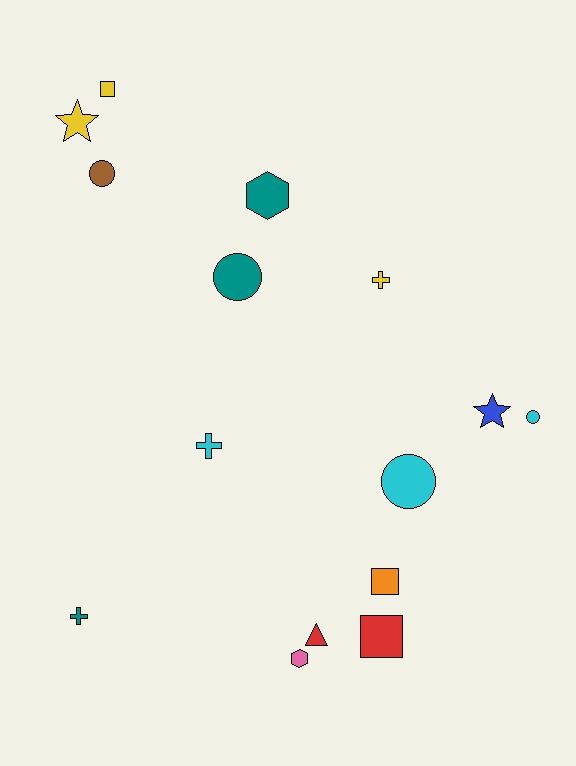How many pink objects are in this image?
There is 1 pink object.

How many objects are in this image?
There are 15 objects.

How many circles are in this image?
There are 4 circles.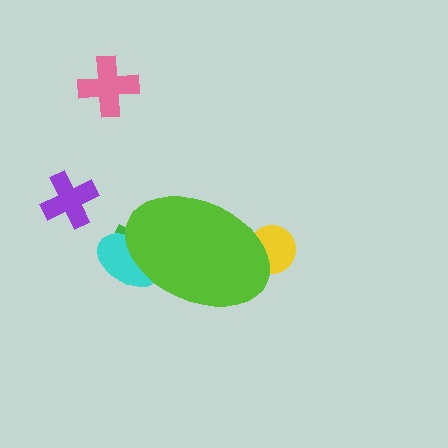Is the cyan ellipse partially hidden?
Yes, the cyan ellipse is partially hidden behind the lime ellipse.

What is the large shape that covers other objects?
A lime ellipse.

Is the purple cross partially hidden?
No, the purple cross is fully visible.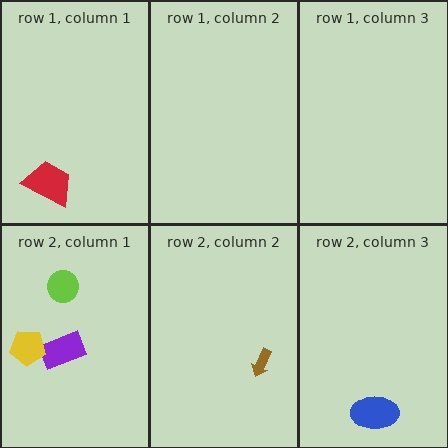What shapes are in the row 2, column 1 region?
The purple rectangle, the yellow pentagon, the lime circle.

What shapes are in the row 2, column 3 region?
The blue ellipse.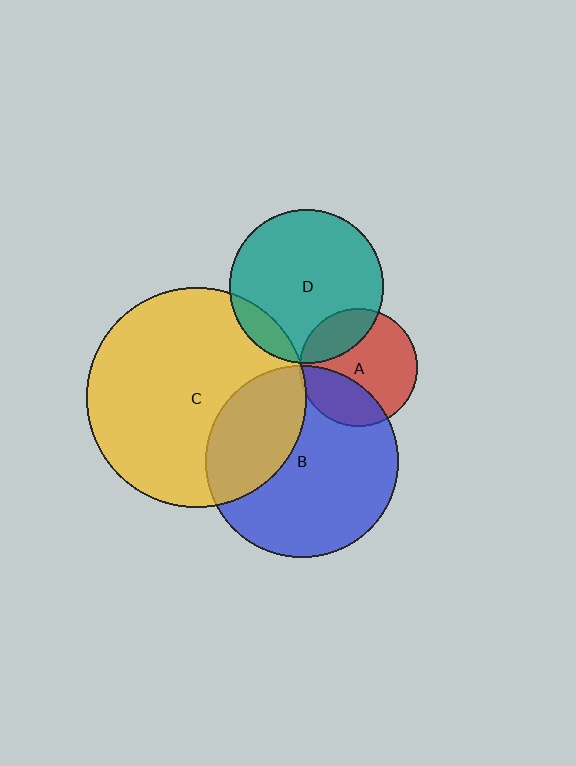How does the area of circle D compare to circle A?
Approximately 1.7 times.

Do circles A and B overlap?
Yes.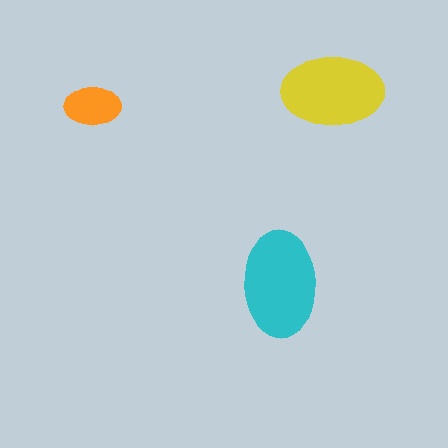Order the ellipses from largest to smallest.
the cyan one, the yellow one, the orange one.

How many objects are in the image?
There are 3 objects in the image.